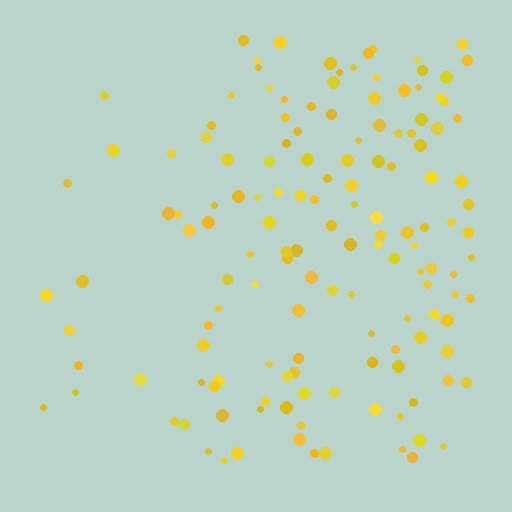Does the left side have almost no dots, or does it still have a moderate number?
Still a moderate number, just noticeably fewer than the right.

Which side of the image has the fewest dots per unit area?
The left.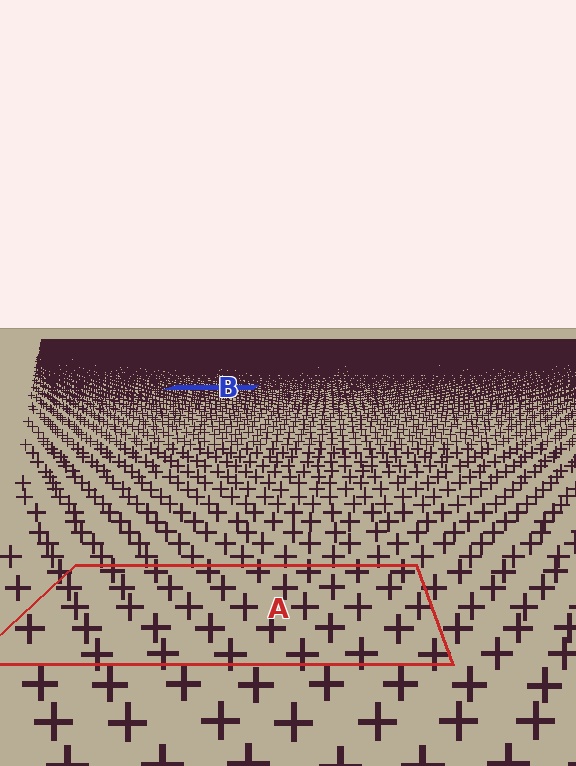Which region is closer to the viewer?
Region A is closer. The texture elements there are larger and more spread out.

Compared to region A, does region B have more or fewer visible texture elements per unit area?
Region B has more texture elements per unit area — they are packed more densely because it is farther away.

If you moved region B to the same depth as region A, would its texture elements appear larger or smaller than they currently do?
They would appear larger. At a closer depth, the same texture elements are projected at a bigger on-screen size.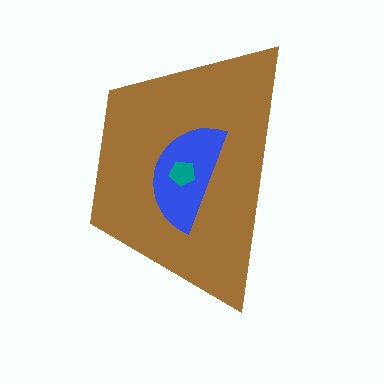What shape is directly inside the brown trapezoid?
The blue semicircle.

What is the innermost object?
The teal pentagon.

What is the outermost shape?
The brown trapezoid.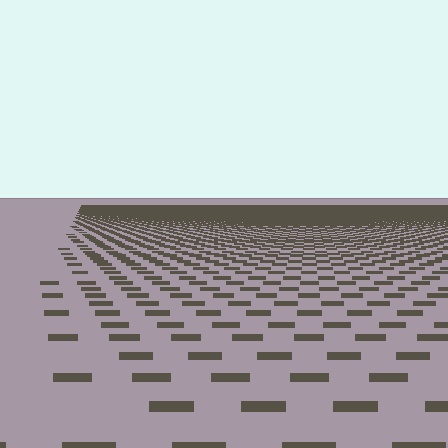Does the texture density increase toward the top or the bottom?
Density increases toward the top.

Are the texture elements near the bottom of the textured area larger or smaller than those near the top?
Larger. Near the bottom, elements are closer to the viewer and appear at a bigger on-screen size.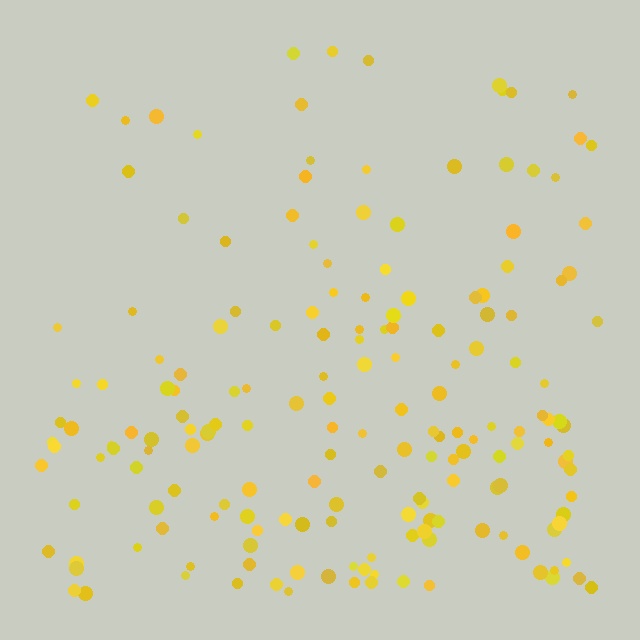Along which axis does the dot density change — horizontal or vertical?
Vertical.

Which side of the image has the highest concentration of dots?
The bottom.